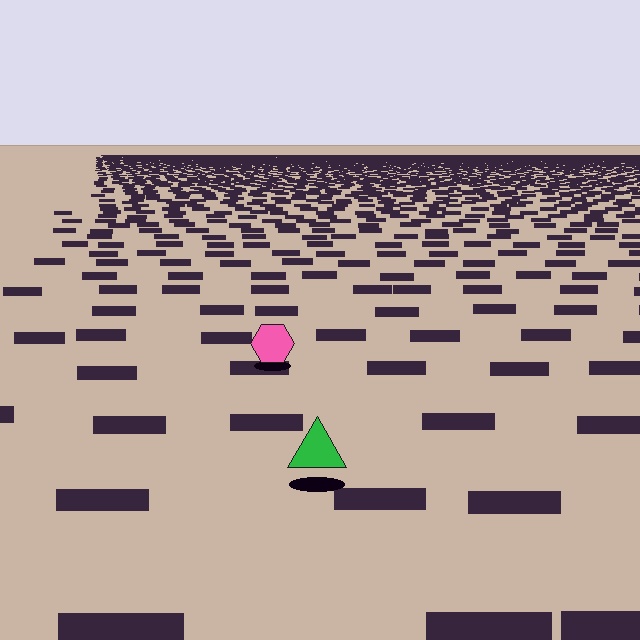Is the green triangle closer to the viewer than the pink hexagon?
Yes. The green triangle is closer — you can tell from the texture gradient: the ground texture is coarser near it.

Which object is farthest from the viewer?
The pink hexagon is farthest from the viewer. It appears smaller and the ground texture around it is denser.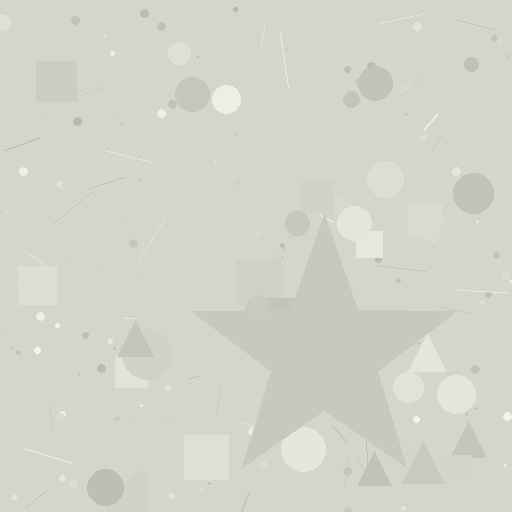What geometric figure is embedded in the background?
A star is embedded in the background.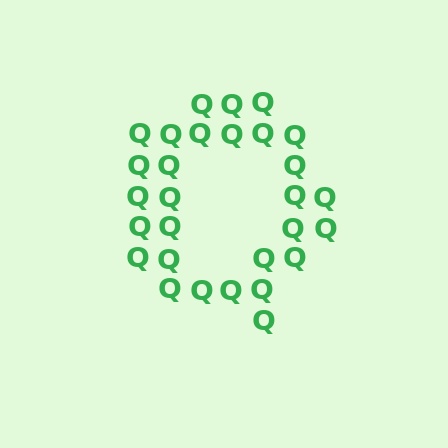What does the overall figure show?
The overall figure shows the letter Q.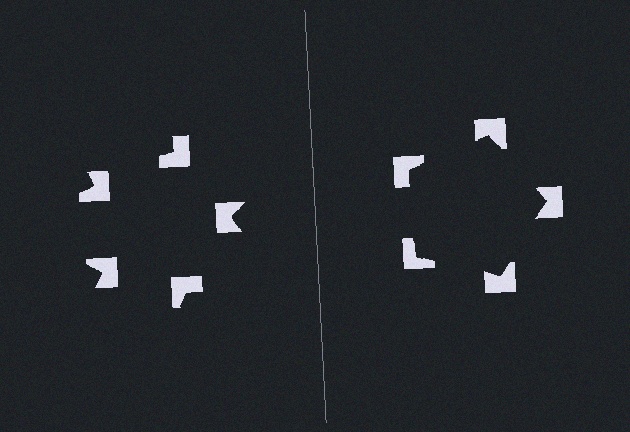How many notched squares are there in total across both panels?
10 — 5 on each side.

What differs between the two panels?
The notched squares are positioned identically on both sides; only the wedge orientations differ. On the right they align to a pentagon; on the left they are misaligned.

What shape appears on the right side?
An illusory pentagon.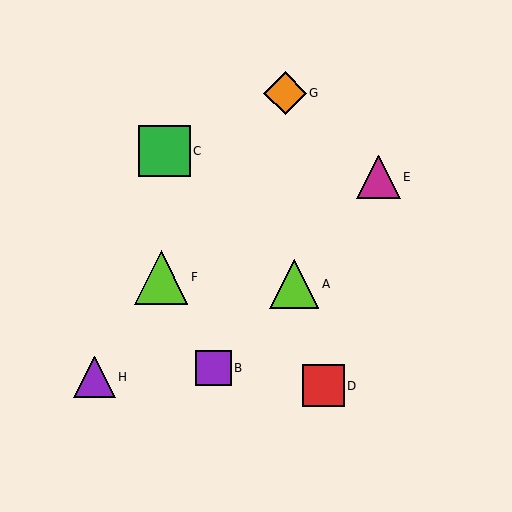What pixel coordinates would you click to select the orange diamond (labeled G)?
Click at (285, 93) to select the orange diamond G.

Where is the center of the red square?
The center of the red square is at (323, 386).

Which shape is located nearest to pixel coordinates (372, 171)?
The magenta triangle (labeled E) at (378, 177) is nearest to that location.